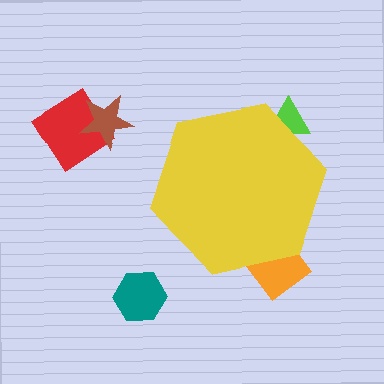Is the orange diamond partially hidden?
Yes, the orange diamond is partially hidden behind the yellow hexagon.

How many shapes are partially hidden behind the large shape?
2 shapes are partially hidden.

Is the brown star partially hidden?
No, the brown star is fully visible.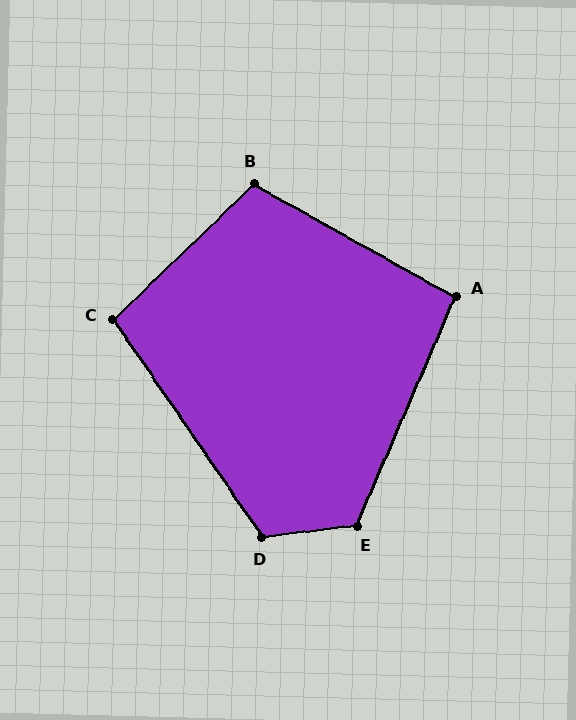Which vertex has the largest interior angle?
E, at approximately 121 degrees.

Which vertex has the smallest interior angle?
A, at approximately 96 degrees.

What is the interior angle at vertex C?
Approximately 100 degrees (obtuse).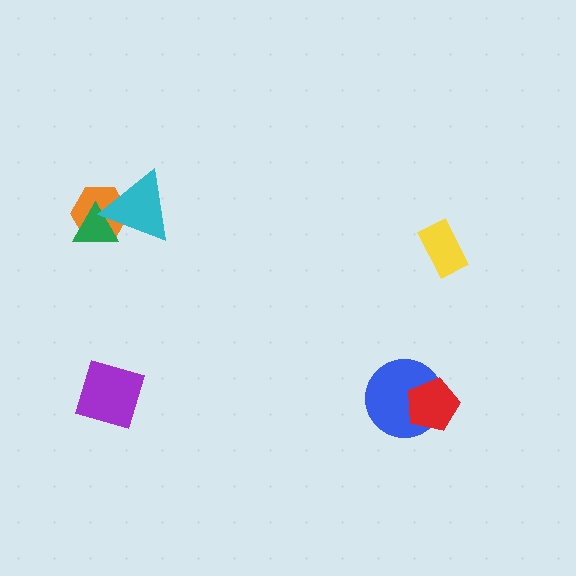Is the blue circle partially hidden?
Yes, it is partially covered by another shape.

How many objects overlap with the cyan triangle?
2 objects overlap with the cyan triangle.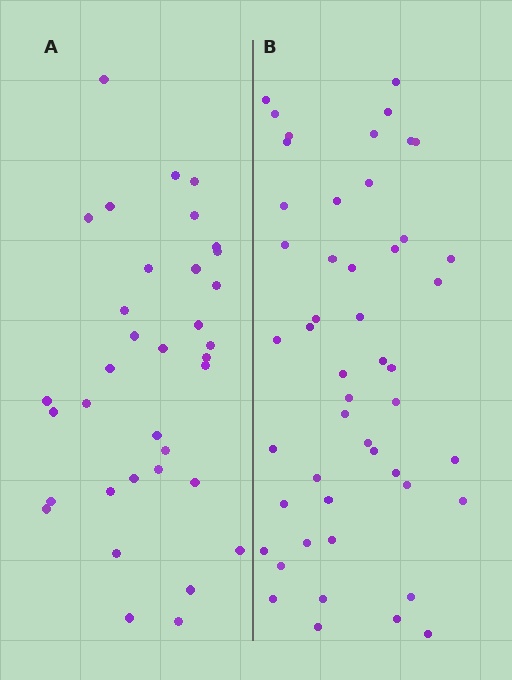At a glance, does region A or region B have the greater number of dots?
Region B (the right region) has more dots.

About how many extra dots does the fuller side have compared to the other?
Region B has approximately 15 more dots than region A.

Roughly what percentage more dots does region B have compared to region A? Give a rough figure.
About 40% more.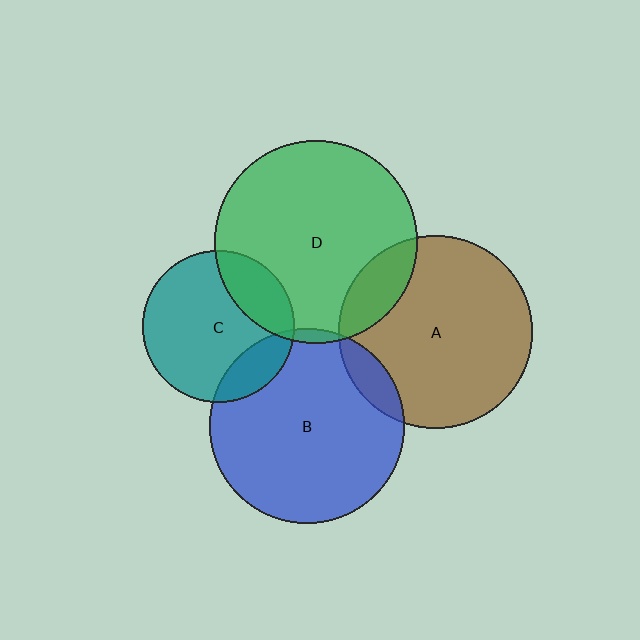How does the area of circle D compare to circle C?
Approximately 1.8 times.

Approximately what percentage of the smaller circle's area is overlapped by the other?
Approximately 15%.